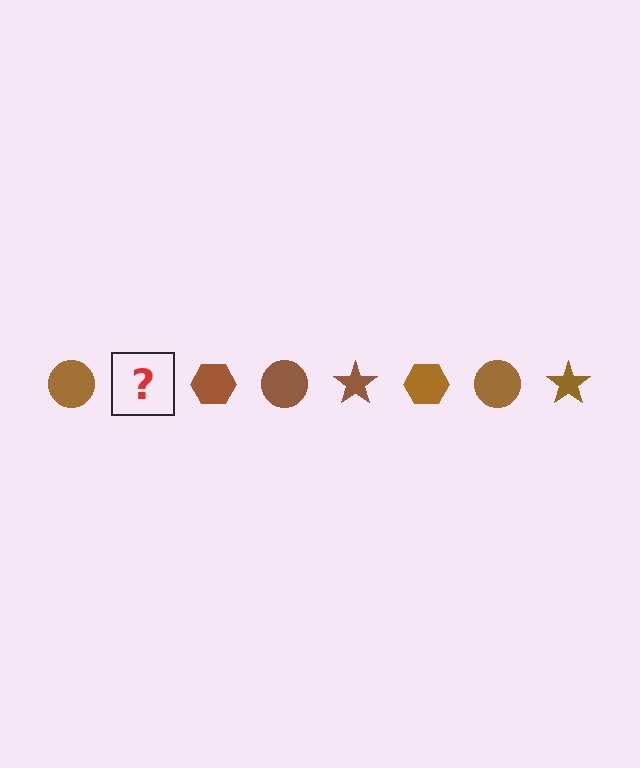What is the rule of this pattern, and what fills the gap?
The rule is that the pattern cycles through circle, star, hexagon shapes in brown. The gap should be filled with a brown star.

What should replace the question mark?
The question mark should be replaced with a brown star.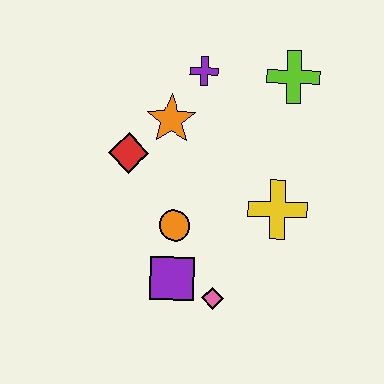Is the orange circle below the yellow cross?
Yes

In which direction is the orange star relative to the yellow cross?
The orange star is to the left of the yellow cross.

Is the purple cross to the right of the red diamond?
Yes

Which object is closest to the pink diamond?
The purple square is closest to the pink diamond.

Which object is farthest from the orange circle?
The lime cross is farthest from the orange circle.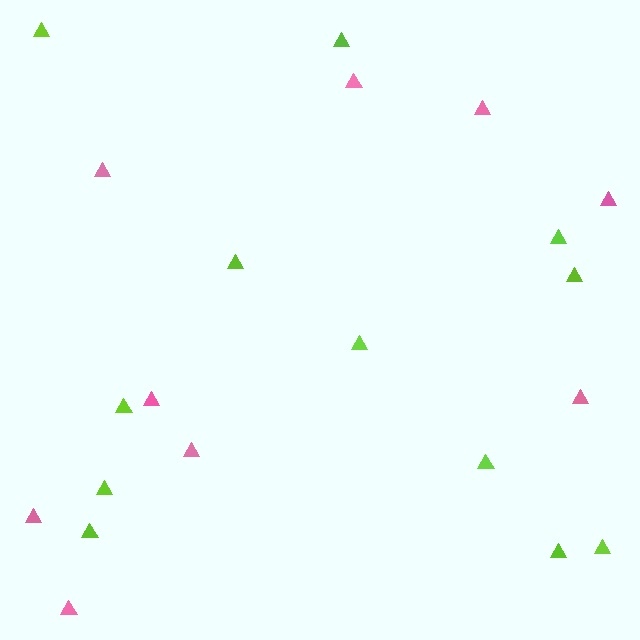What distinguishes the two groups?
There are 2 groups: one group of pink triangles (9) and one group of lime triangles (12).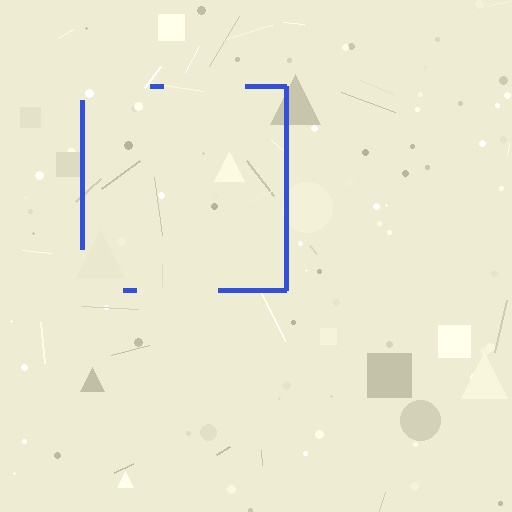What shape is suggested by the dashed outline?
The dashed outline suggests a square.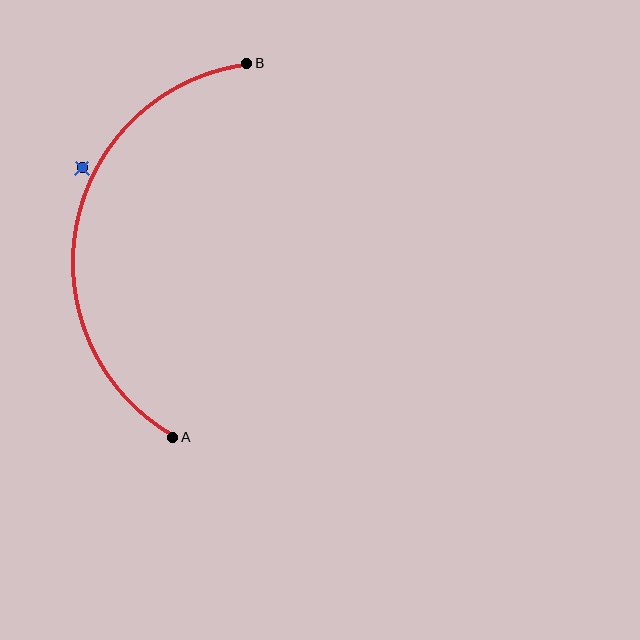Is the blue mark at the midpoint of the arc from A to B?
No — the blue mark does not lie on the arc at all. It sits slightly outside the curve.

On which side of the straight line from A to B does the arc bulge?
The arc bulges to the left of the straight line connecting A and B.